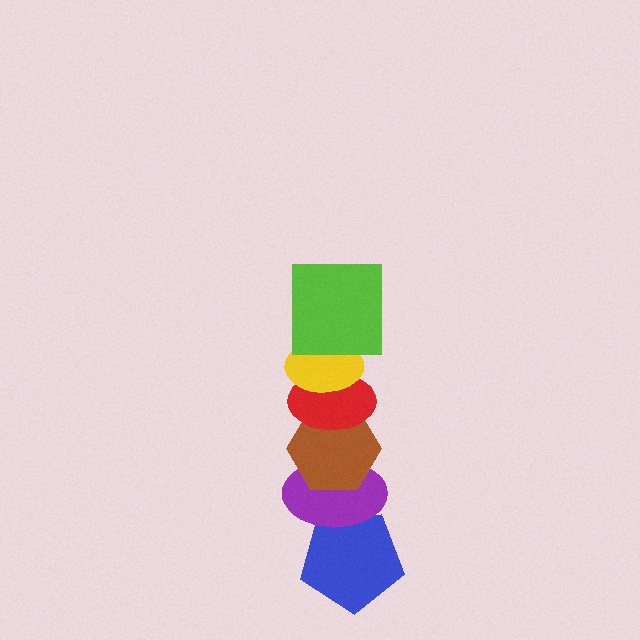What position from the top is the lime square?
The lime square is 1st from the top.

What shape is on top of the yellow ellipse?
The lime square is on top of the yellow ellipse.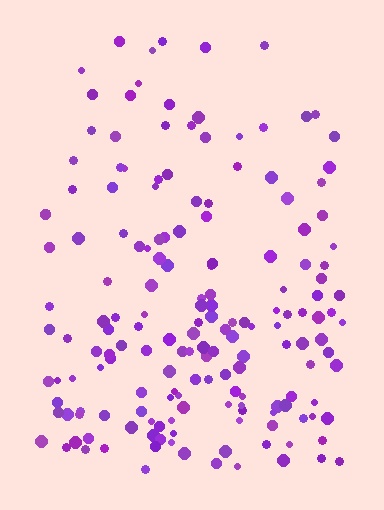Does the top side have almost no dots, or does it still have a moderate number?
Still a moderate number, just noticeably fewer than the bottom.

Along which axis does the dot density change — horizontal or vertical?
Vertical.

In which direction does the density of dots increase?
From top to bottom, with the bottom side densest.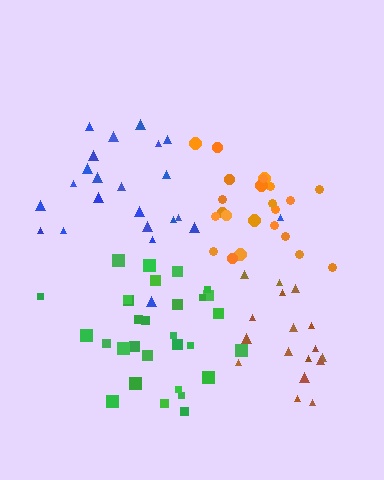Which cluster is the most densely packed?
Green.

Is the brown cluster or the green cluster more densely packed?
Green.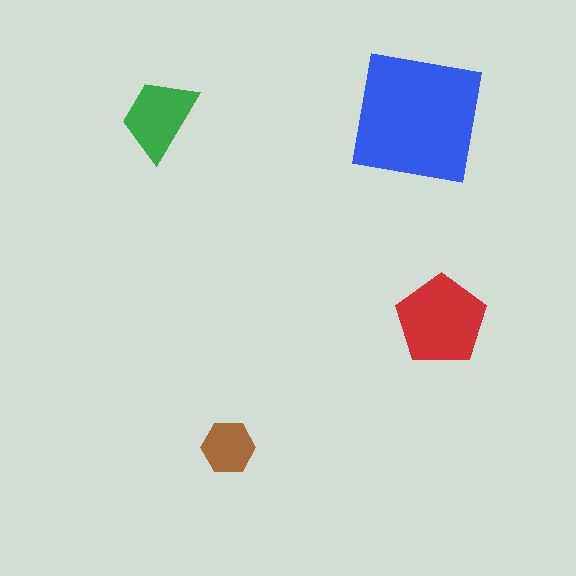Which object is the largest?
The blue square.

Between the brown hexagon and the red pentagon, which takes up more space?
The red pentagon.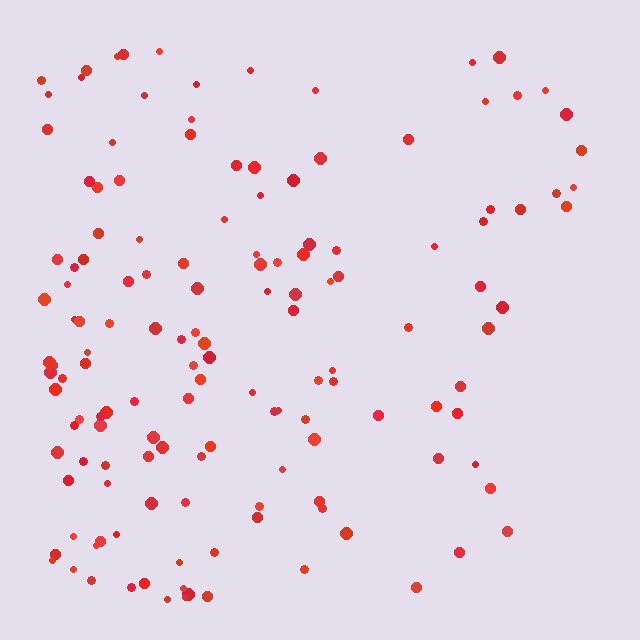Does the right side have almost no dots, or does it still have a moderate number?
Still a moderate number, just noticeably fewer than the left.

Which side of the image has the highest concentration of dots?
The left.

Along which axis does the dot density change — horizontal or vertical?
Horizontal.